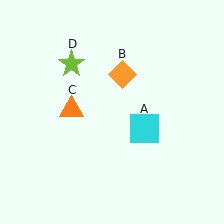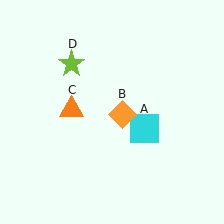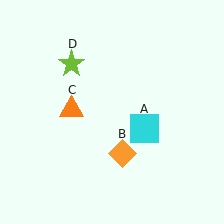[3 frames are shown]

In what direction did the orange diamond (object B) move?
The orange diamond (object B) moved down.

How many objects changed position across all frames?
1 object changed position: orange diamond (object B).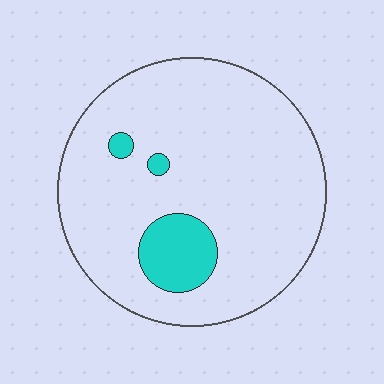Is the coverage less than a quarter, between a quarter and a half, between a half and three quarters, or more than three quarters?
Less than a quarter.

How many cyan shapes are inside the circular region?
3.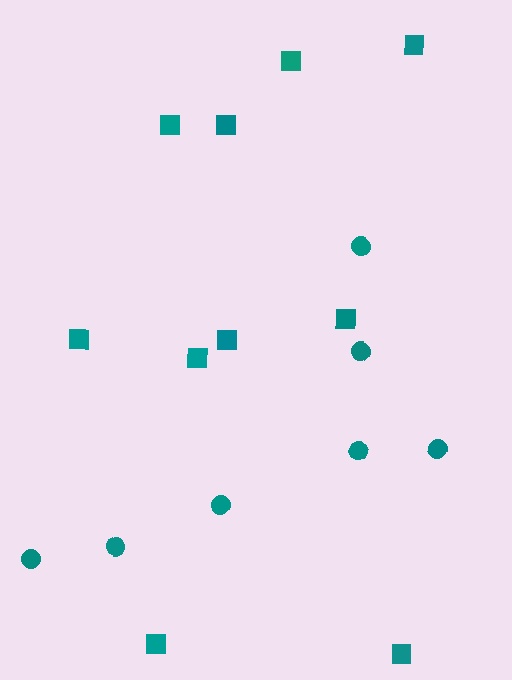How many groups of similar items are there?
There are 2 groups: one group of circles (7) and one group of squares (10).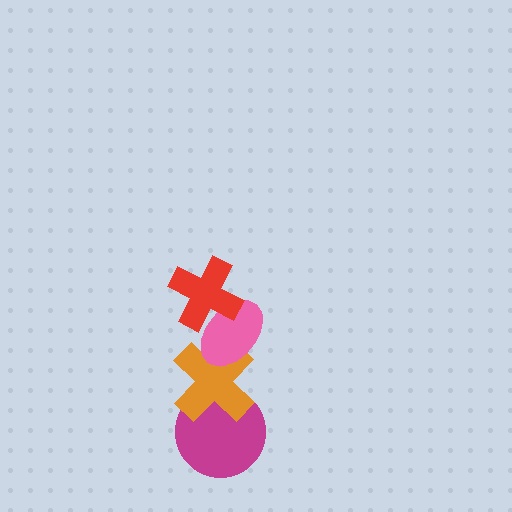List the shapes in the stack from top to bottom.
From top to bottom: the red cross, the pink ellipse, the orange cross, the magenta circle.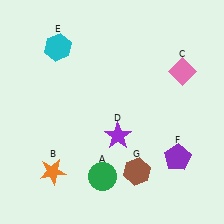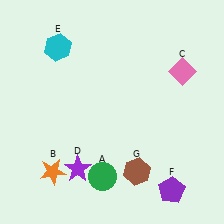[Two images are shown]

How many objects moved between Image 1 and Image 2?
2 objects moved between the two images.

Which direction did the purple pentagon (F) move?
The purple pentagon (F) moved down.